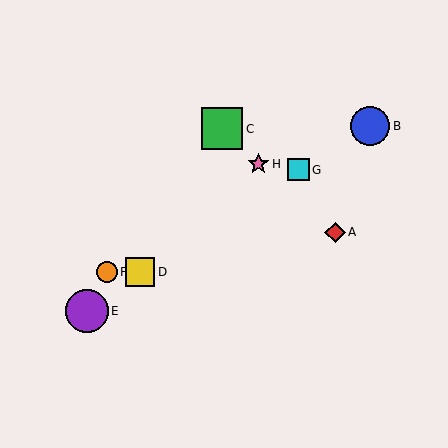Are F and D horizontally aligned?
Yes, both are at y≈272.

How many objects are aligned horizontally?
2 objects (D, F) are aligned horizontally.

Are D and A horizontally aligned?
No, D is at y≈272 and A is at y≈232.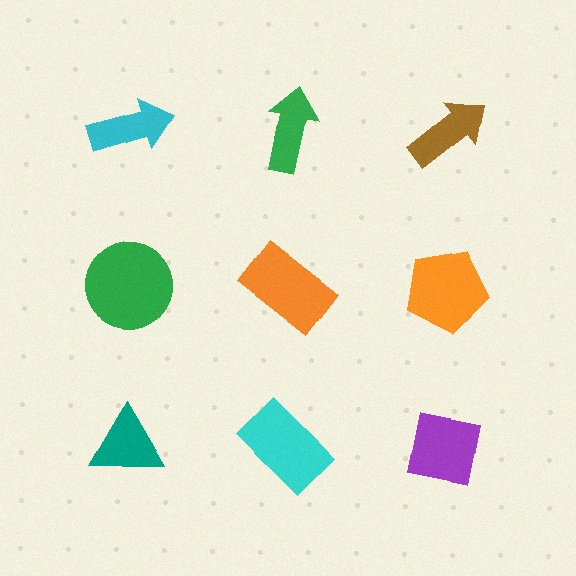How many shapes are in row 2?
3 shapes.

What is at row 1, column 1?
A cyan arrow.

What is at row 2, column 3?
An orange pentagon.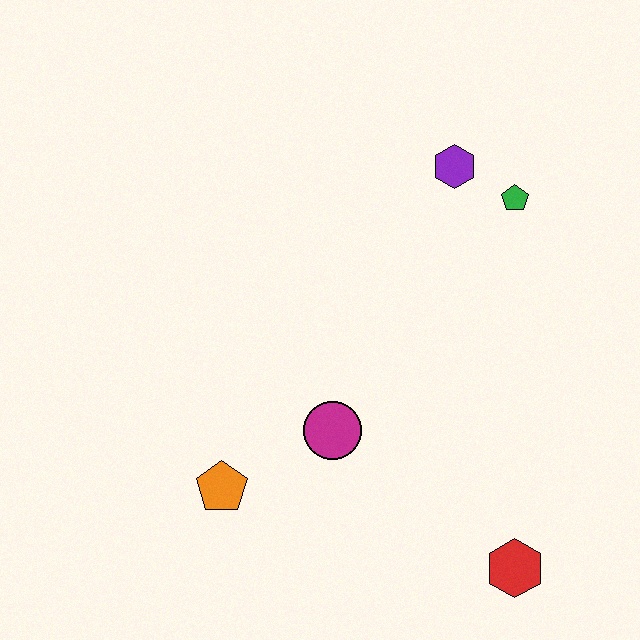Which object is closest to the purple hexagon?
The green pentagon is closest to the purple hexagon.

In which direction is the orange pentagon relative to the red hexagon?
The orange pentagon is to the left of the red hexagon.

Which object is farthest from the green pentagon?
The orange pentagon is farthest from the green pentagon.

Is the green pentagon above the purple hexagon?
No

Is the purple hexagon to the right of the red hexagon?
No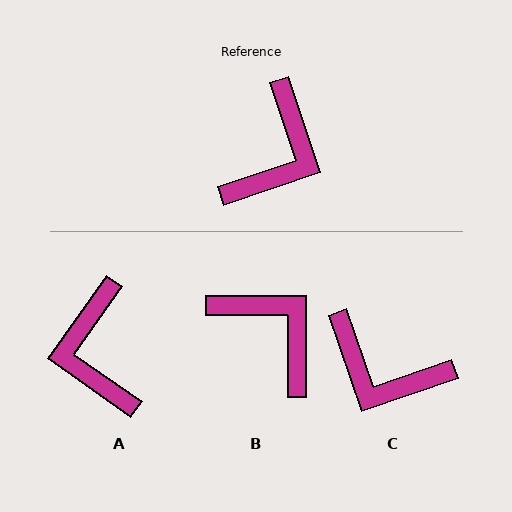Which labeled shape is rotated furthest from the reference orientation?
A, about 144 degrees away.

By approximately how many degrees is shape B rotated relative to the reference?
Approximately 72 degrees counter-clockwise.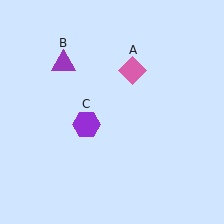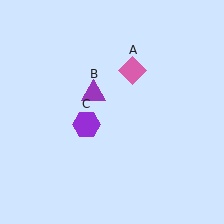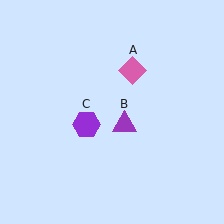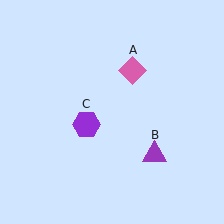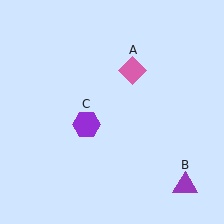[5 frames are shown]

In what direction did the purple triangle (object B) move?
The purple triangle (object B) moved down and to the right.